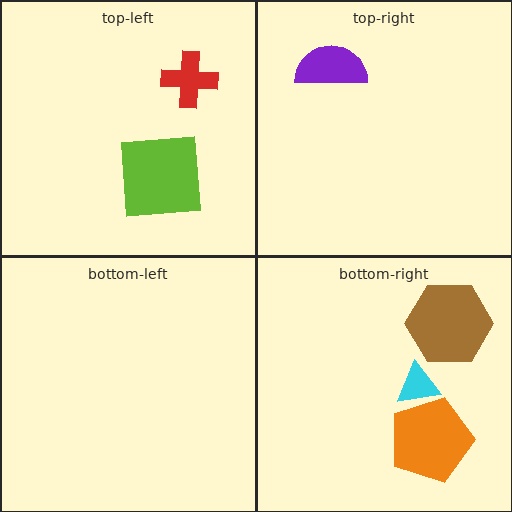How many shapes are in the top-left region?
2.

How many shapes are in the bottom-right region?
3.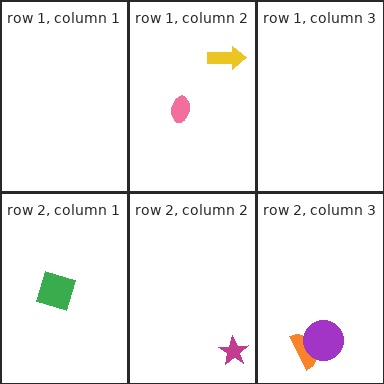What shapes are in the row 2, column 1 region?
The green diamond.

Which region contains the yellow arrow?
The row 1, column 2 region.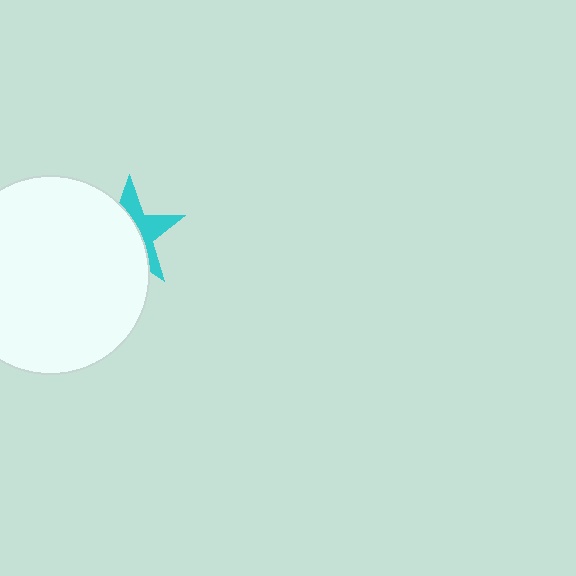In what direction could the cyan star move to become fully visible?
The cyan star could move right. That would shift it out from behind the white circle entirely.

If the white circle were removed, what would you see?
You would see the complete cyan star.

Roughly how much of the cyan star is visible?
A small part of it is visible (roughly 40%).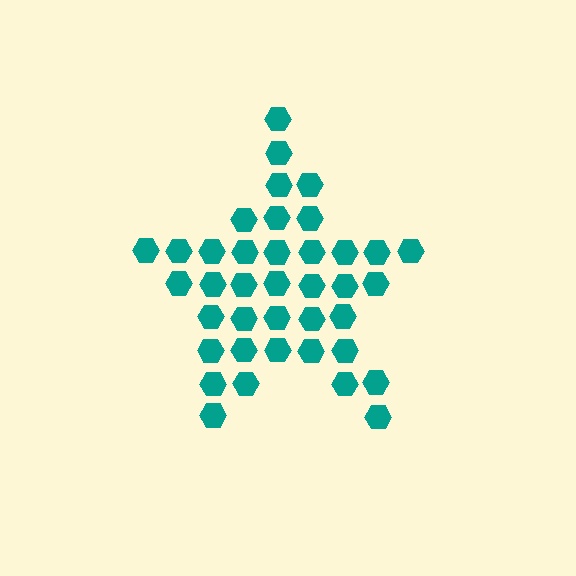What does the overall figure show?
The overall figure shows a star.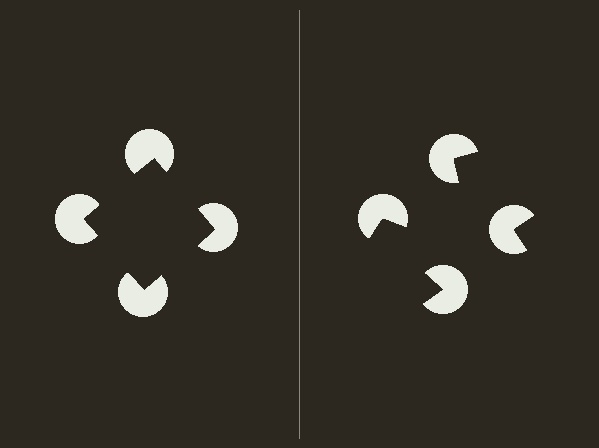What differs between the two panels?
The pac-man discs are positioned identically on both sides; only the wedge orientations differ. On the left they align to a square; on the right they are misaligned.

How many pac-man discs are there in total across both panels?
8 — 4 on each side.